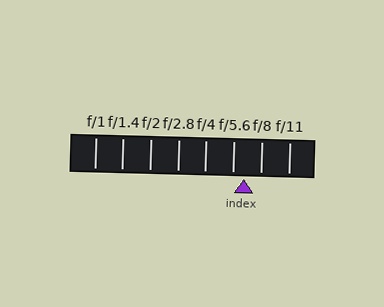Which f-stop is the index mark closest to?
The index mark is closest to f/5.6.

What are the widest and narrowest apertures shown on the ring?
The widest aperture shown is f/1 and the narrowest is f/11.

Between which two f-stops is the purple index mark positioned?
The index mark is between f/5.6 and f/8.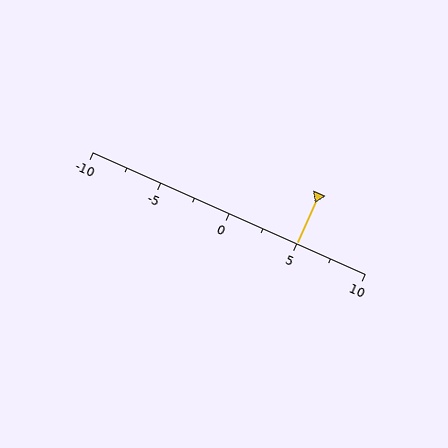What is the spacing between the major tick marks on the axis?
The major ticks are spaced 5 apart.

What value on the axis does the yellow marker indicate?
The marker indicates approximately 5.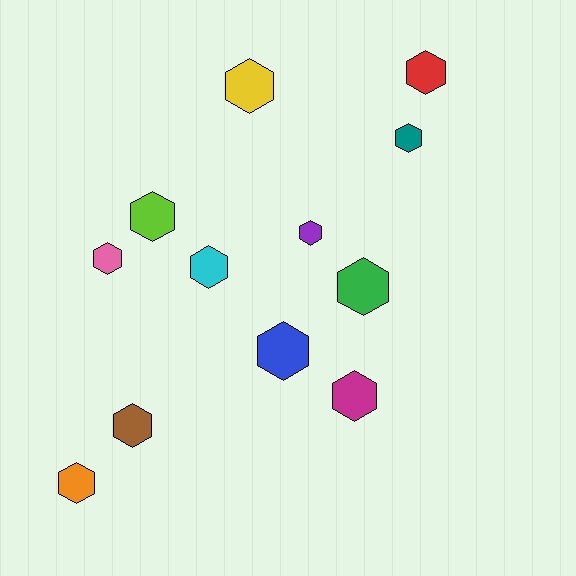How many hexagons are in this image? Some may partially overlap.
There are 12 hexagons.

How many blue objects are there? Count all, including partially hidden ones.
There is 1 blue object.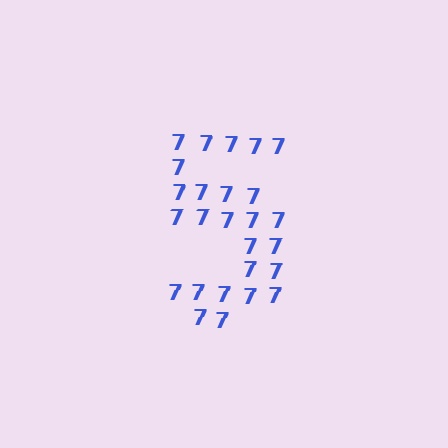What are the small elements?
The small elements are digit 7's.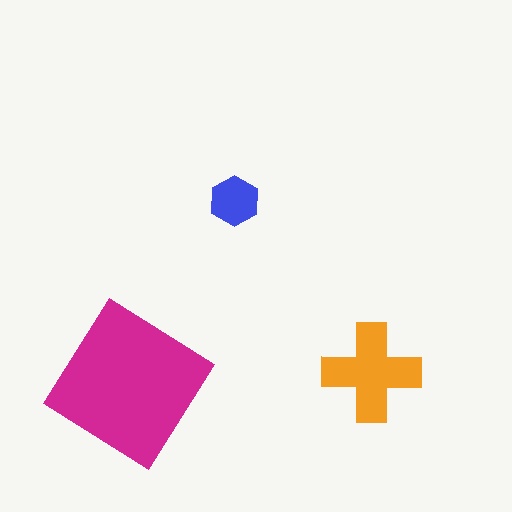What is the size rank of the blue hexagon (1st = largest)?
3rd.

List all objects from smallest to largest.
The blue hexagon, the orange cross, the magenta diamond.